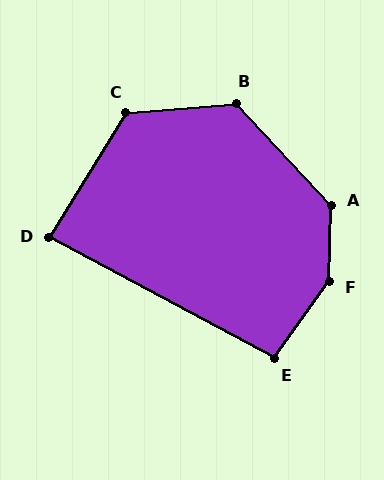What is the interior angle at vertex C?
Approximately 126 degrees (obtuse).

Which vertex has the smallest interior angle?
D, at approximately 86 degrees.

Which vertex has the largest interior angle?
F, at approximately 146 degrees.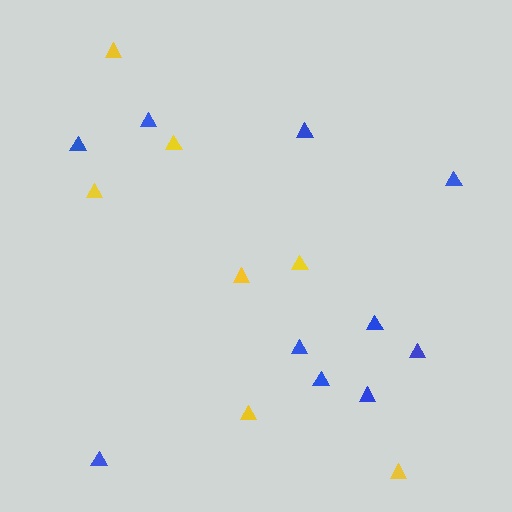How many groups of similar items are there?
There are 2 groups: one group of yellow triangles (7) and one group of blue triangles (10).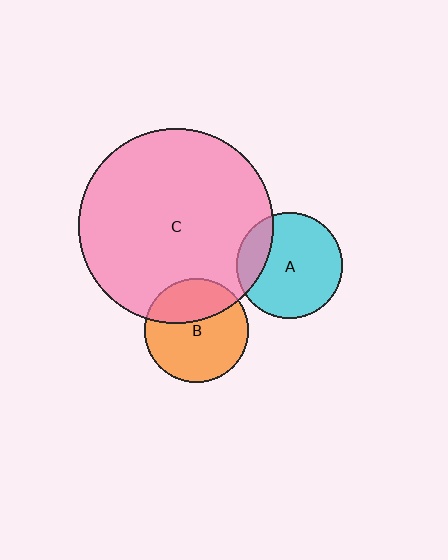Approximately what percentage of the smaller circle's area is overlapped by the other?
Approximately 35%.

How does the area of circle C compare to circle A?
Approximately 3.4 times.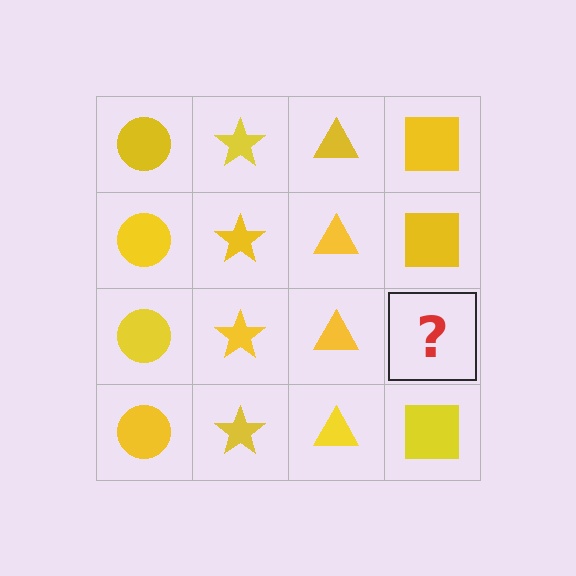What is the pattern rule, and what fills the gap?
The rule is that each column has a consistent shape. The gap should be filled with a yellow square.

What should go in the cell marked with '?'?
The missing cell should contain a yellow square.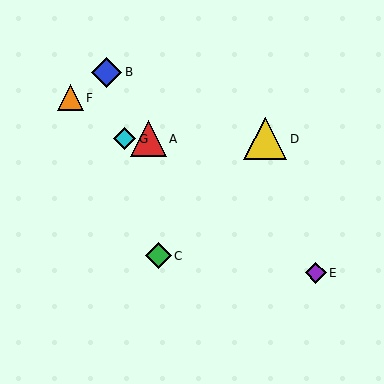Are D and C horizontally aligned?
No, D is at y≈139 and C is at y≈256.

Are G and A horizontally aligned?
Yes, both are at y≈139.